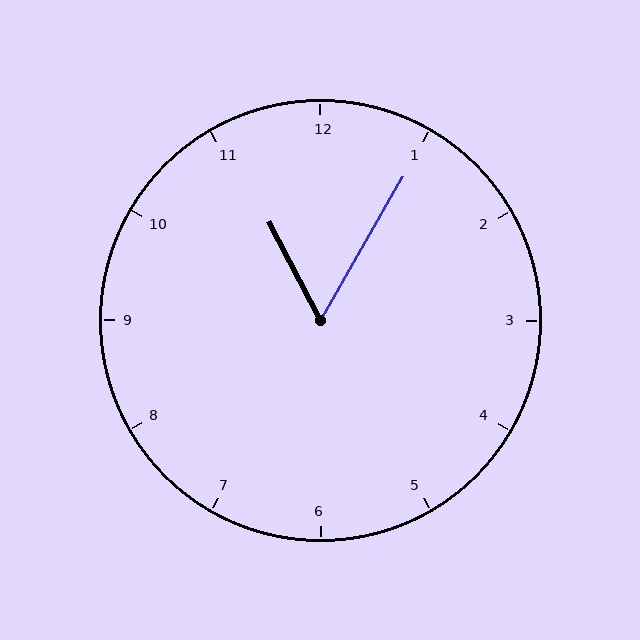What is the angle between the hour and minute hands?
Approximately 58 degrees.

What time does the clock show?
11:05.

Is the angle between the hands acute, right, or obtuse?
It is acute.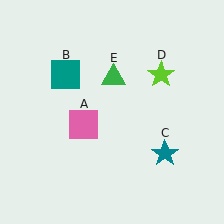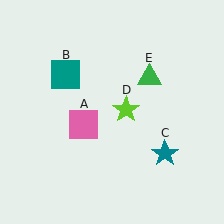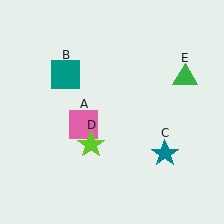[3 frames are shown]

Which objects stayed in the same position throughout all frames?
Pink square (object A) and teal square (object B) and teal star (object C) remained stationary.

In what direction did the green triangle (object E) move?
The green triangle (object E) moved right.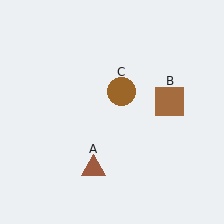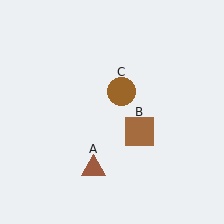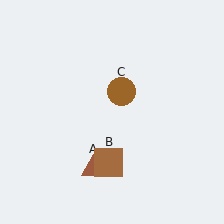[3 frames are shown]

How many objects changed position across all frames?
1 object changed position: brown square (object B).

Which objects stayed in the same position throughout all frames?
Brown triangle (object A) and brown circle (object C) remained stationary.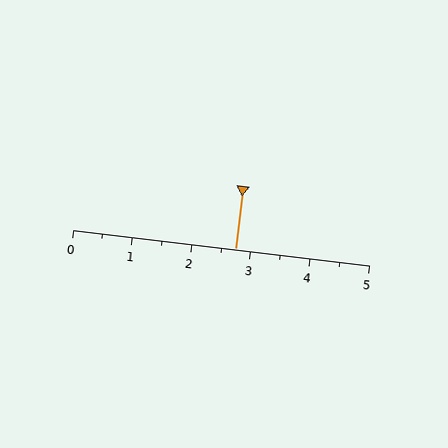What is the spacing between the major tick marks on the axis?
The major ticks are spaced 1 apart.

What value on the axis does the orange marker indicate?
The marker indicates approximately 2.8.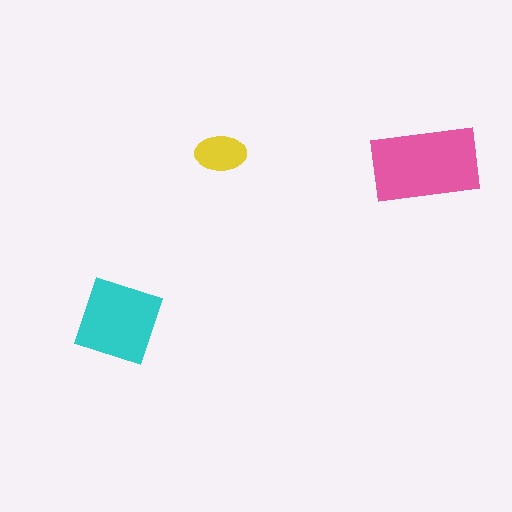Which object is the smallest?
The yellow ellipse.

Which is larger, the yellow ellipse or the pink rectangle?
The pink rectangle.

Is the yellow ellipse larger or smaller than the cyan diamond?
Smaller.